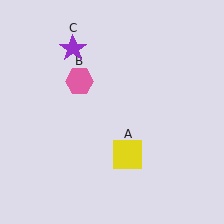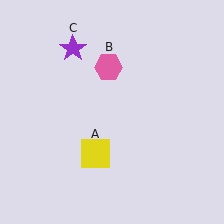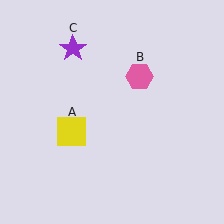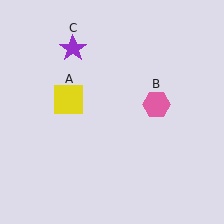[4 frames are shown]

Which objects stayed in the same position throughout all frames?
Purple star (object C) remained stationary.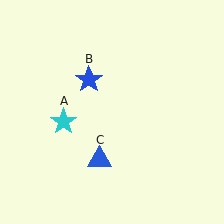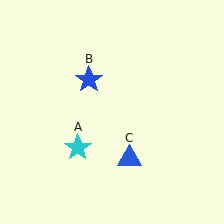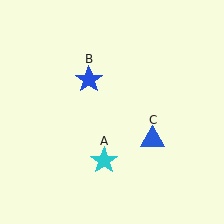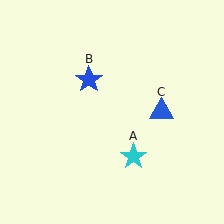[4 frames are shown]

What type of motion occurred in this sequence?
The cyan star (object A), blue triangle (object C) rotated counterclockwise around the center of the scene.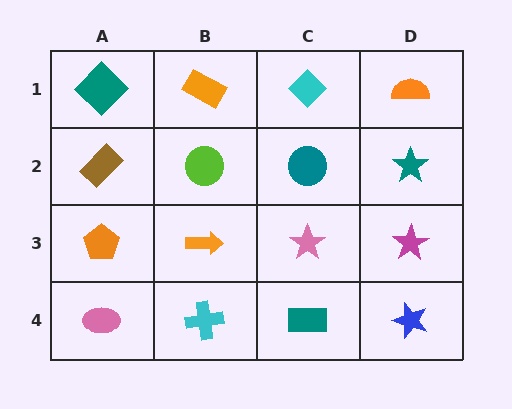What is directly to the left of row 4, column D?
A teal rectangle.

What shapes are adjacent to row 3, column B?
A lime circle (row 2, column B), a cyan cross (row 4, column B), an orange pentagon (row 3, column A), a pink star (row 3, column C).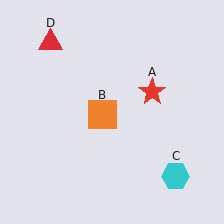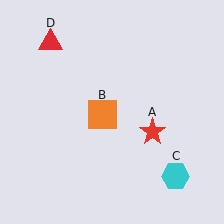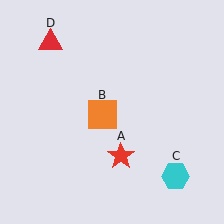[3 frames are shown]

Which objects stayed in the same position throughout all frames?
Orange square (object B) and cyan hexagon (object C) and red triangle (object D) remained stationary.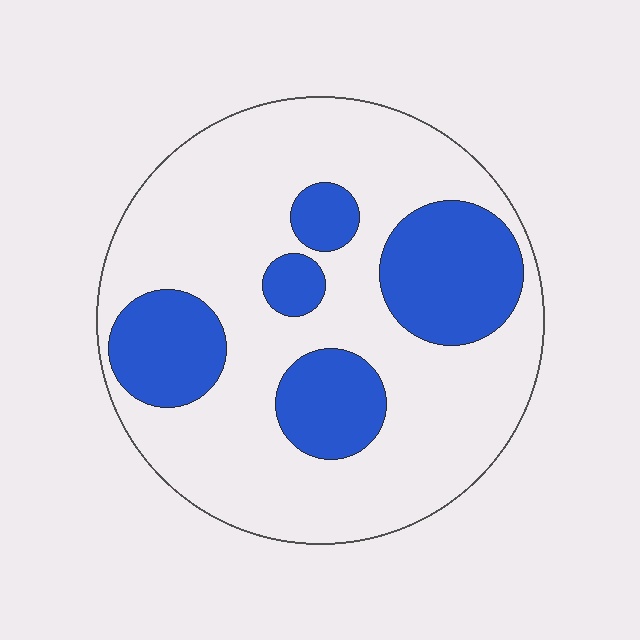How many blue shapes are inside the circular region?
5.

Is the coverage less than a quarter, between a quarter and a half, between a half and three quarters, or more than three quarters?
Between a quarter and a half.